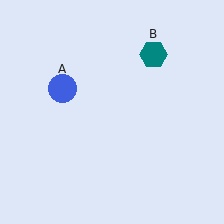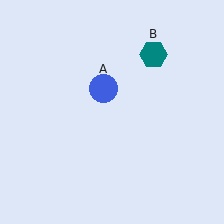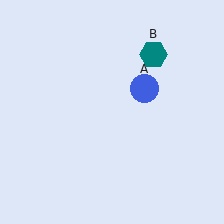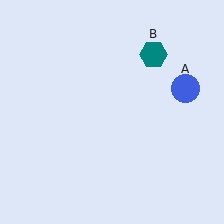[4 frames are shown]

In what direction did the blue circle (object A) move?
The blue circle (object A) moved right.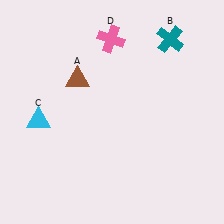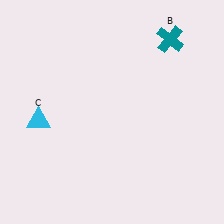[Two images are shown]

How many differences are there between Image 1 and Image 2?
There are 2 differences between the two images.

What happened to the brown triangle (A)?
The brown triangle (A) was removed in Image 2. It was in the top-left area of Image 1.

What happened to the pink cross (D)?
The pink cross (D) was removed in Image 2. It was in the top-left area of Image 1.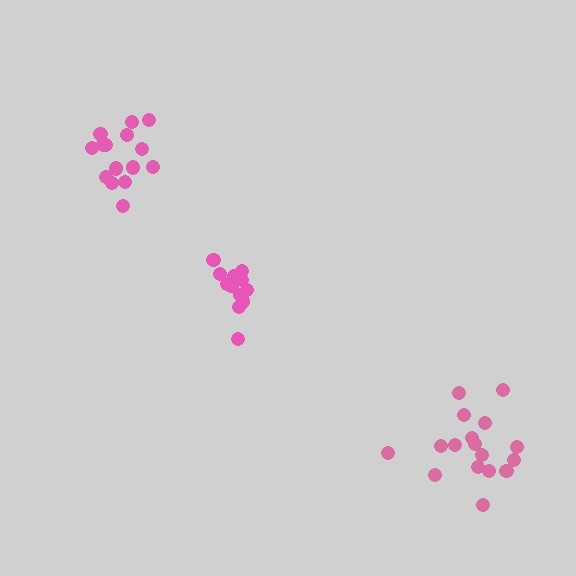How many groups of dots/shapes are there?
There are 3 groups.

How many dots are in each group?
Group 1: 13 dots, Group 2: 17 dots, Group 3: 15 dots (45 total).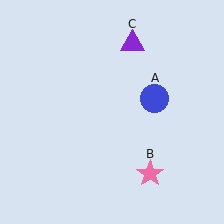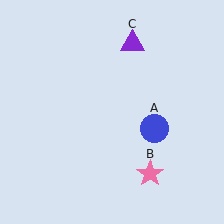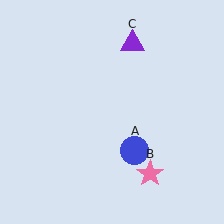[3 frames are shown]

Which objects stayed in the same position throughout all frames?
Pink star (object B) and purple triangle (object C) remained stationary.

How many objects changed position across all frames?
1 object changed position: blue circle (object A).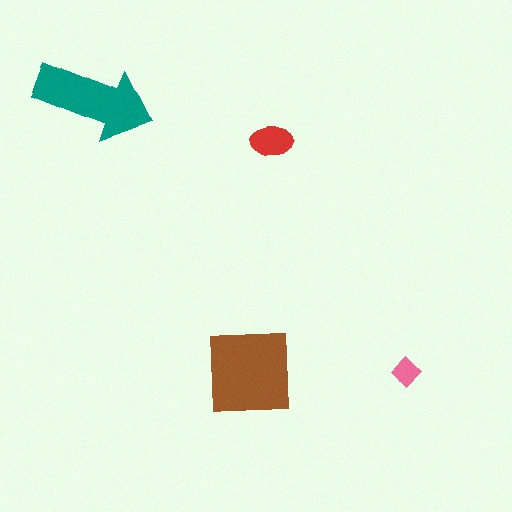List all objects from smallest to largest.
The pink diamond, the red ellipse, the teal arrow, the brown square.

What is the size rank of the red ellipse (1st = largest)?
3rd.